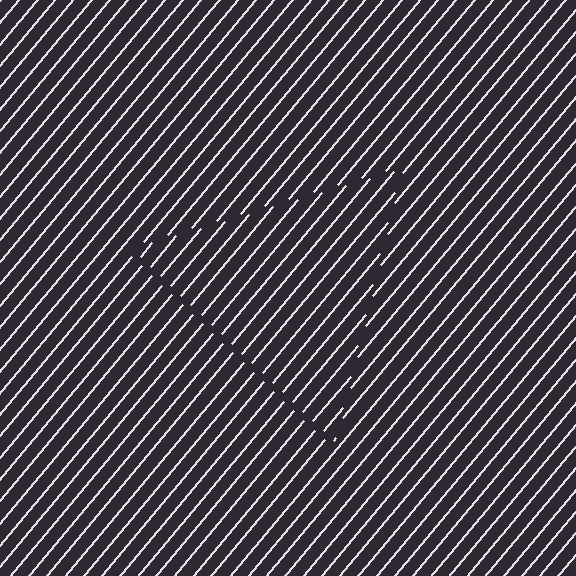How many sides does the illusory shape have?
3 sides — the line-ends trace a triangle.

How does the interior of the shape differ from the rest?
The interior of the shape contains the same grating, shifted by half a period — the contour is defined by the phase discontinuity where line-ends from the inner and outer gratings abut.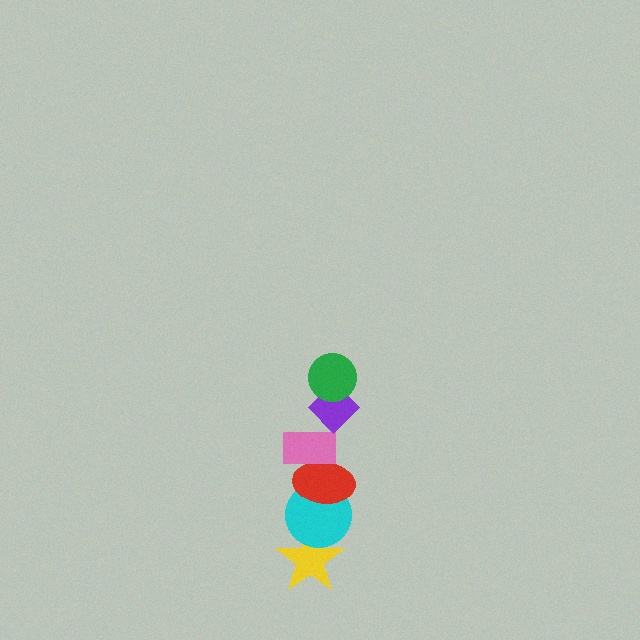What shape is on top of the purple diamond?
The green circle is on top of the purple diamond.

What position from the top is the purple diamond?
The purple diamond is 2nd from the top.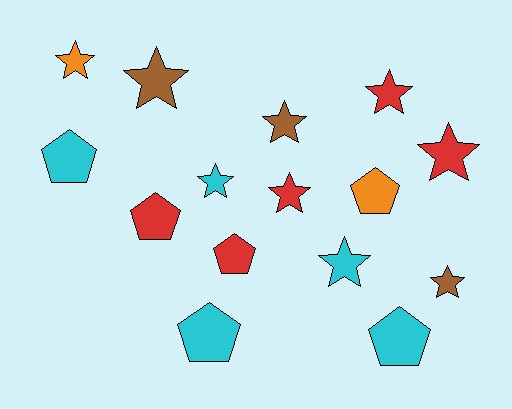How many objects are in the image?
There are 15 objects.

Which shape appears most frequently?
Star, with 9 objects.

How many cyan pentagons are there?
There are 3 cyan pentagons.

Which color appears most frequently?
Red, with 5 objects.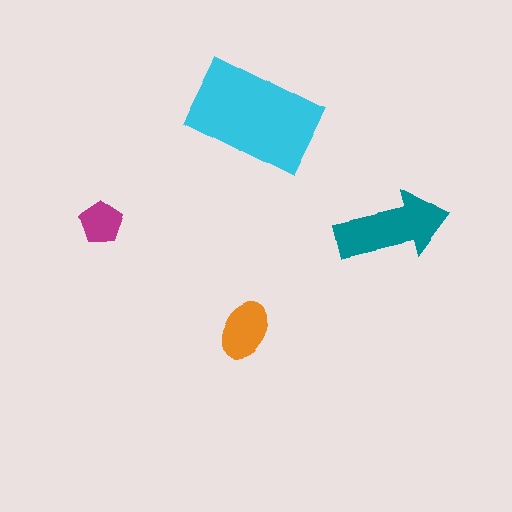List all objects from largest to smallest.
The cyan rectangle, the teal arrow, the orange ellipse, the magenta pentagon.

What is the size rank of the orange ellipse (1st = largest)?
3rd.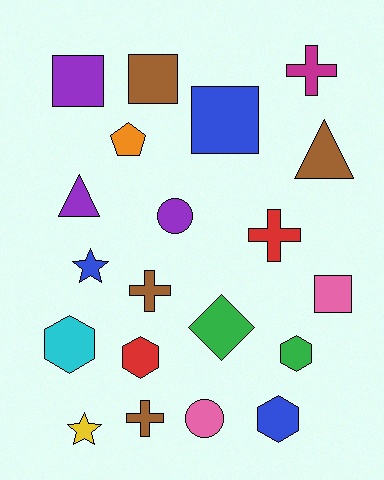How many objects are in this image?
There are 20 objects.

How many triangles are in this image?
There are 2 triangles.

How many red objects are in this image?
There are 2 red objects.